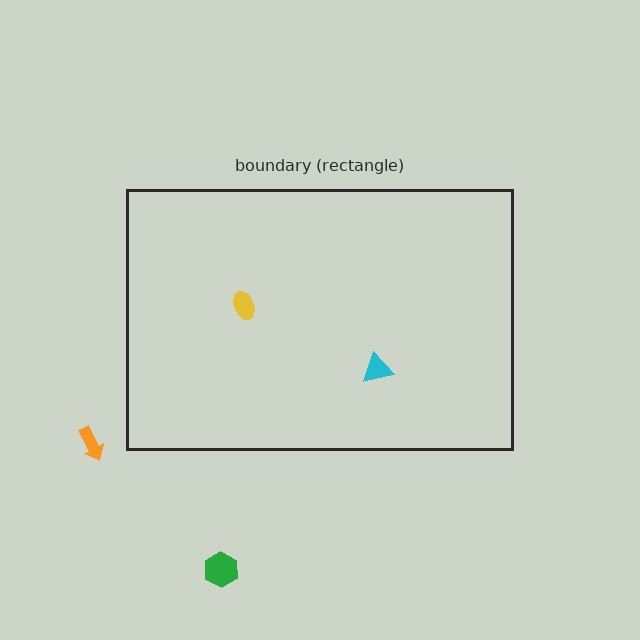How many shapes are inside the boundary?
2 inside, 2 outside.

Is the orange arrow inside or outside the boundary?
Outside.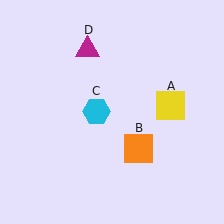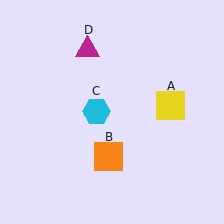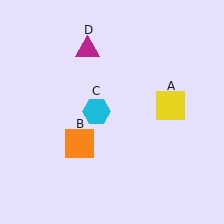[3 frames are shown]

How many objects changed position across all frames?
1 object changed position: orange square (object B).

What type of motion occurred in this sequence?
The orange square (object B) rotated clockwise around the center of the scene.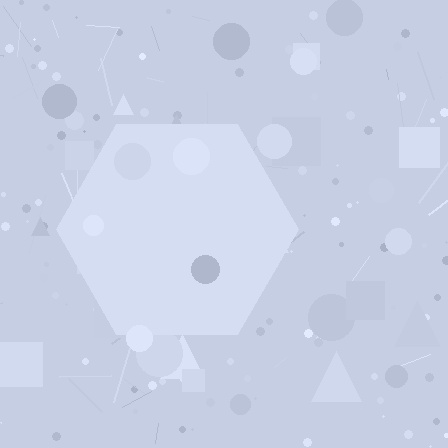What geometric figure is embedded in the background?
A hexagon is embedded in the background.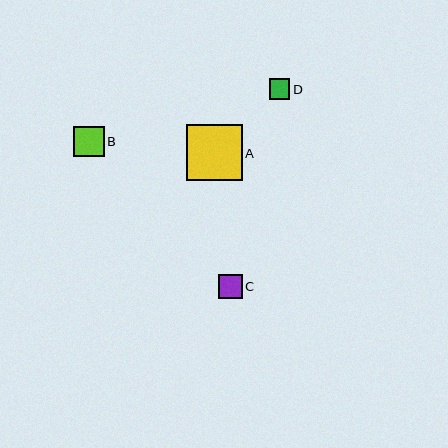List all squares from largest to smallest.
From largest to smallest: A, B, C, D.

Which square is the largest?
Square A is the largest with a size of approximately 55 pixels.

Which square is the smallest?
Square D is the smallest with a size of approximately 20 pixels.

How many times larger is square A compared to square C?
Square A is approximately 2.3 times the size of square C.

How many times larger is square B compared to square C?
Square B is approximately 1.3 times the size of square C.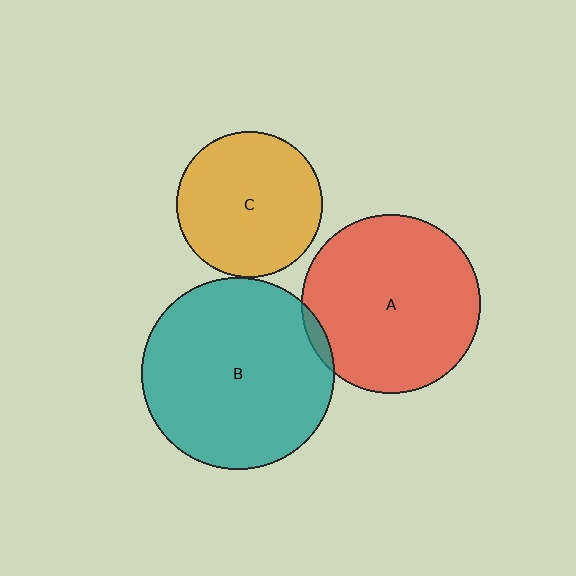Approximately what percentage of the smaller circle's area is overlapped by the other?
Approximately 5%.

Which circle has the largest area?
Circle B (teal).